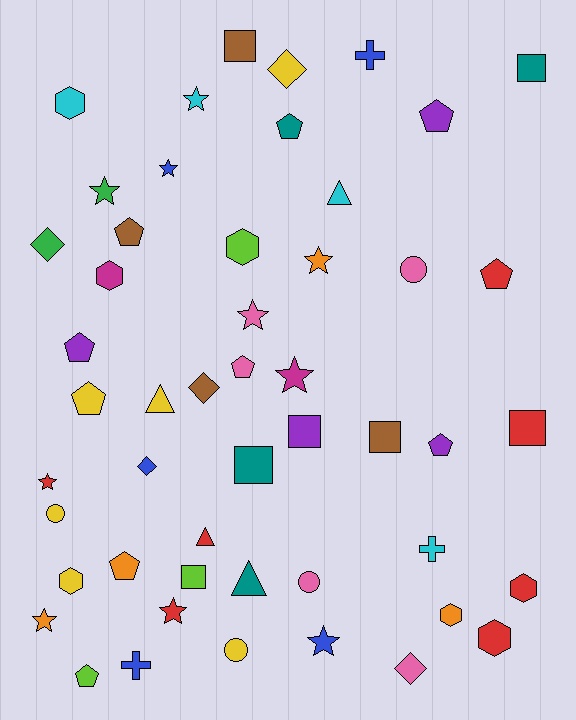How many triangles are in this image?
There are 4 triangles.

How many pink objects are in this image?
There are 5 pink objects.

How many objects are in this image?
There are 50 objects.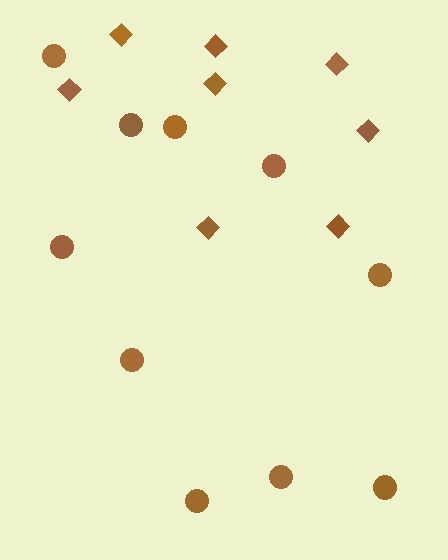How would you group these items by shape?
There are 2 groups: one group of circles (10) and one group of diamonds (8).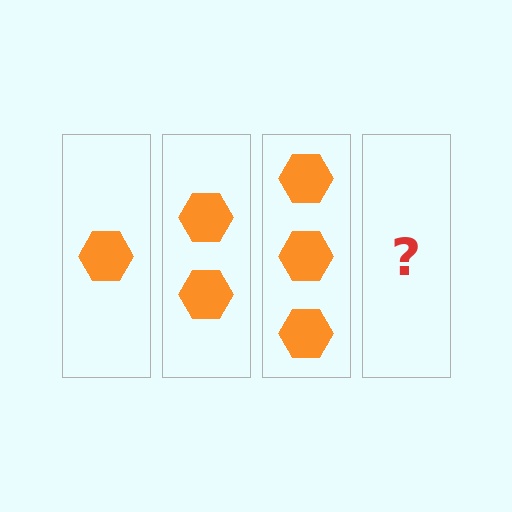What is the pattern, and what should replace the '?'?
The pattern is that each step adds one more hexagon. The '?' should be 4 hexagons.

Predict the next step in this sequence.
The next step is 4 hexagons.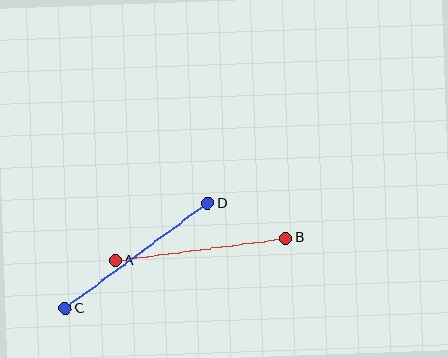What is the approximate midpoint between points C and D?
The midpoint is at approximately (136, 256) pixels.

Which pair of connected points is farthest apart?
Points C and D are farthest apart.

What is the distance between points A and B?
The distance is approximately 172 pixels.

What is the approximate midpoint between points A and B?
The midpoint is at approximately (200, 249) pixels.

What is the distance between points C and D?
The distance is approximately 177 pixels.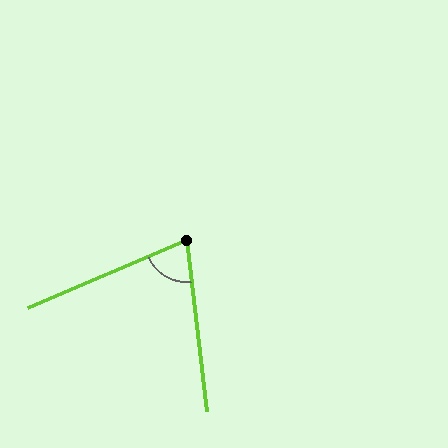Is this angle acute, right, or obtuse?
It is acute.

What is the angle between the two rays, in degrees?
Approximately 73 degrees.